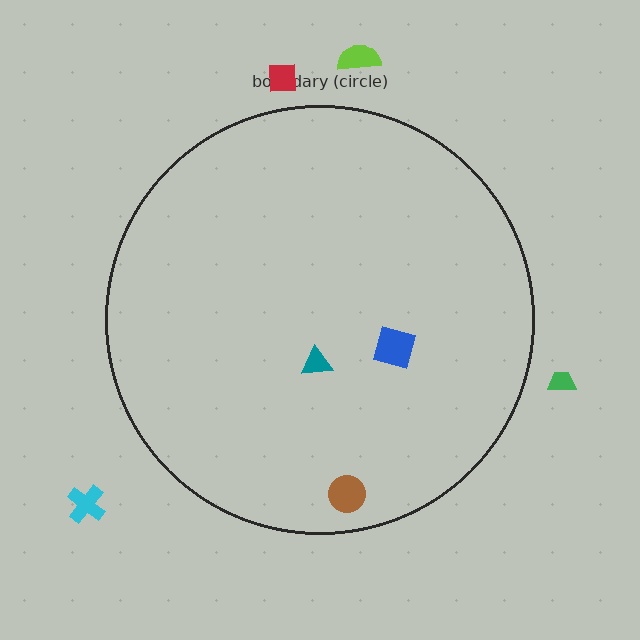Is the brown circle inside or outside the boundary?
Inside.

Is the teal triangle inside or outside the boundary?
Inside.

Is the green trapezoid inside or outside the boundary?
Outside.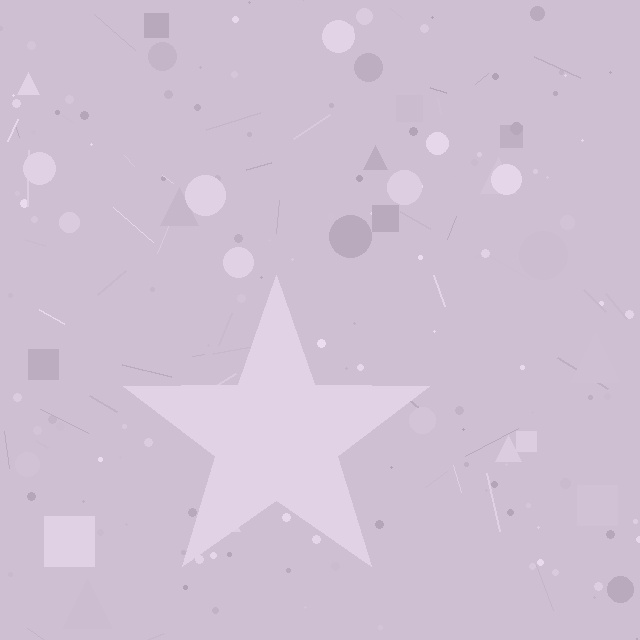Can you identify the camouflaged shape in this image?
The camouflaged shape is a star.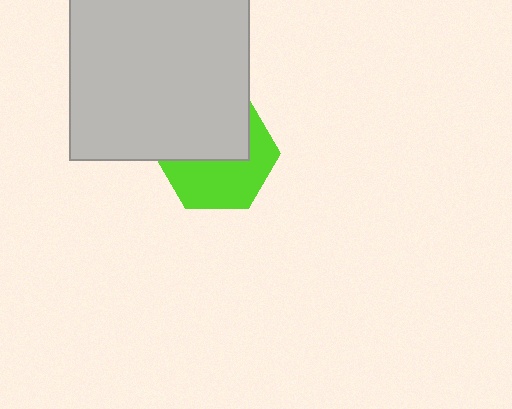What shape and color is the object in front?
The object in front is a light gray square.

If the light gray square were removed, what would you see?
You would see the complete lime hexagon.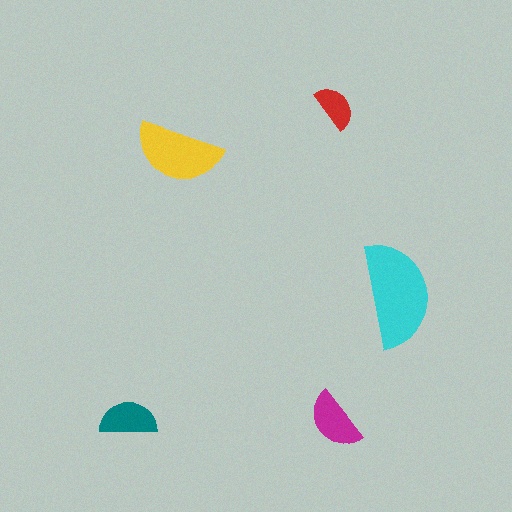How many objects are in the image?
There are 5 objects in the image.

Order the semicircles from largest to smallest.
the cyan one, the yellow one, the magenta one, the teal one, the red one.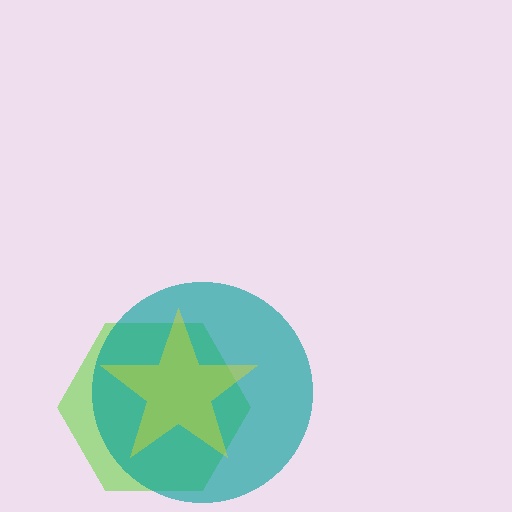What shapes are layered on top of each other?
The layered shapes are: a lime hexagon, a teal circle, a yellow star.